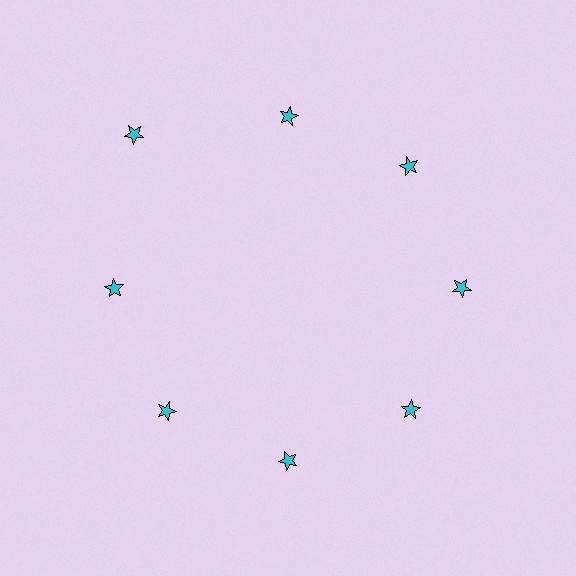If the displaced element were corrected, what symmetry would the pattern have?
It would have 8-fold rotational symmetry — the pattern would map onto itself every 45 degrees.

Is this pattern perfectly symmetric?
No. The 8 cyan stars are arranged in a ring, but one element near the 10 o'clock position is pushed outward from the center, breaking the 8-fold rotational symmetry.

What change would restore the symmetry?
The symmetry would be restored by moving it inward, back onto the ring so that all 8 stars sit at equal angles and equal distance from the center.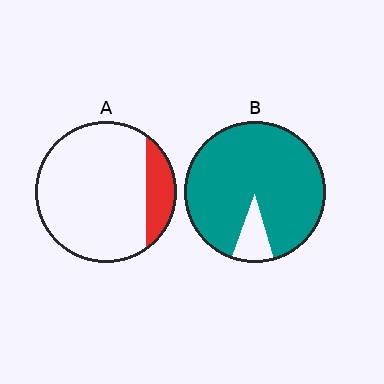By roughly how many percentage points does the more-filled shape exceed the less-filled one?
By roughly 75 percentage points (B over A).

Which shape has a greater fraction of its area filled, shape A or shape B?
Shape B.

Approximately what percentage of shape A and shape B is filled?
A is approximately 15% and B is approximately 90%.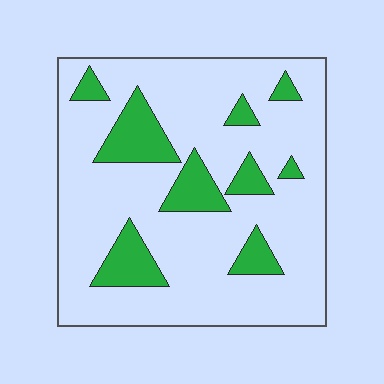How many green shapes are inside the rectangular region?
9.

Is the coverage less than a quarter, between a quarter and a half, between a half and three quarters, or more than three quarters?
Less than a quarter.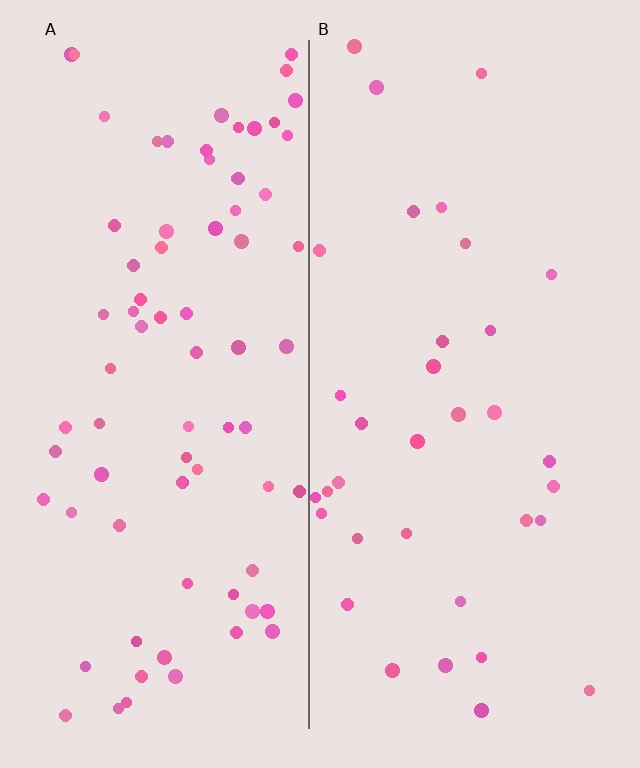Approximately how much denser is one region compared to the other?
Approximately 2.2× — region A over region B.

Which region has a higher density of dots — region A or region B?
A (the left).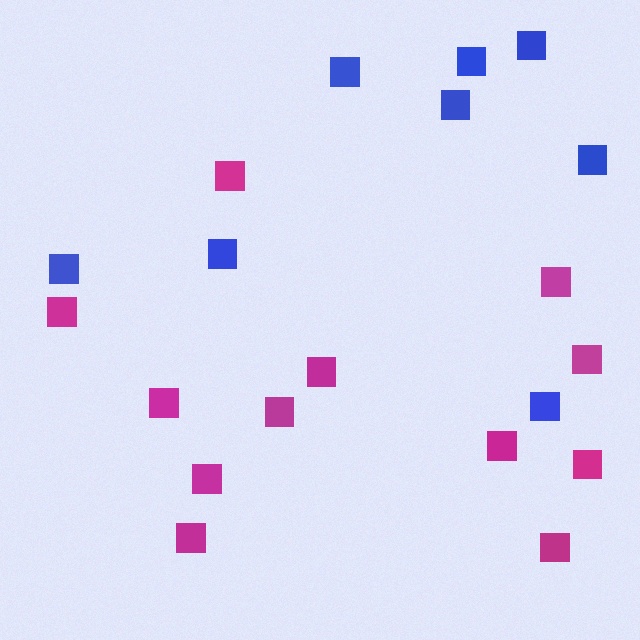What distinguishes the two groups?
There are 2 groups: one group of magenta squares (12) and one group of blue squares (8).